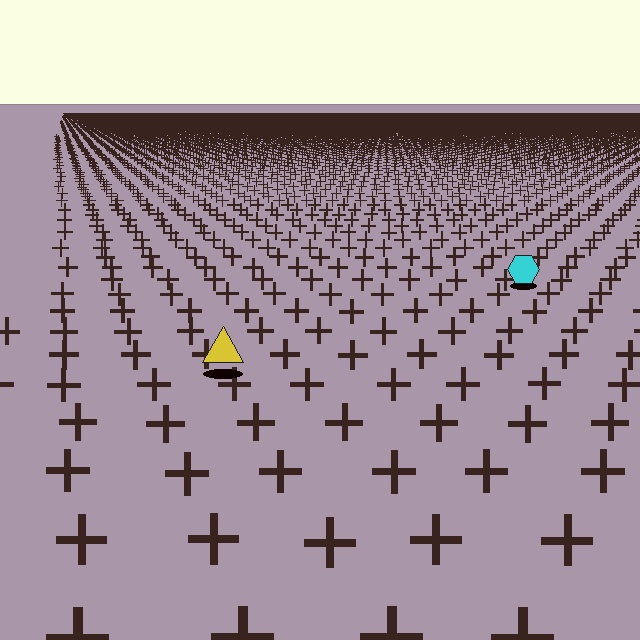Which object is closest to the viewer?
The yellow triangle is closest. The texture marks near it are larger and more spread out.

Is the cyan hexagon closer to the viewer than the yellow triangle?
No. The yellow triangle is closer — you can tell from the texture gradient: the ground texture is coarser near it.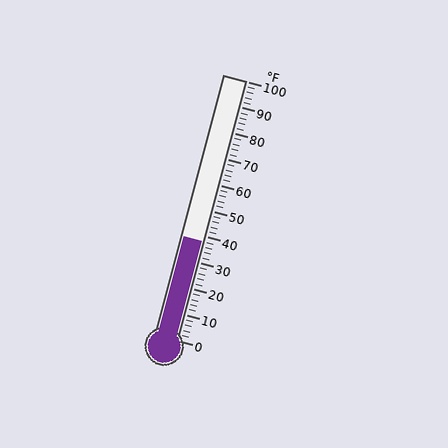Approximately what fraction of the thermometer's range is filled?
The thermometer is filled to approximately 40% of its range.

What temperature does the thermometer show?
The thermometer shows approximately 38°F.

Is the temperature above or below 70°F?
The temperature is below 70°F.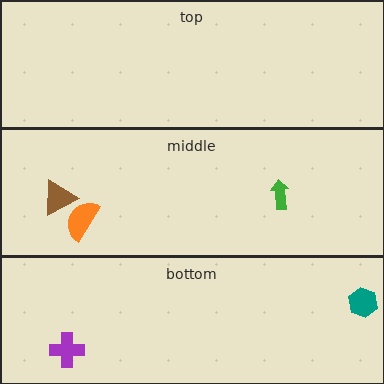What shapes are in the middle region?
The brown triangle, the green arrow, the orange semicircle.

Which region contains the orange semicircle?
The middle region.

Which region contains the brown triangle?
The middle region.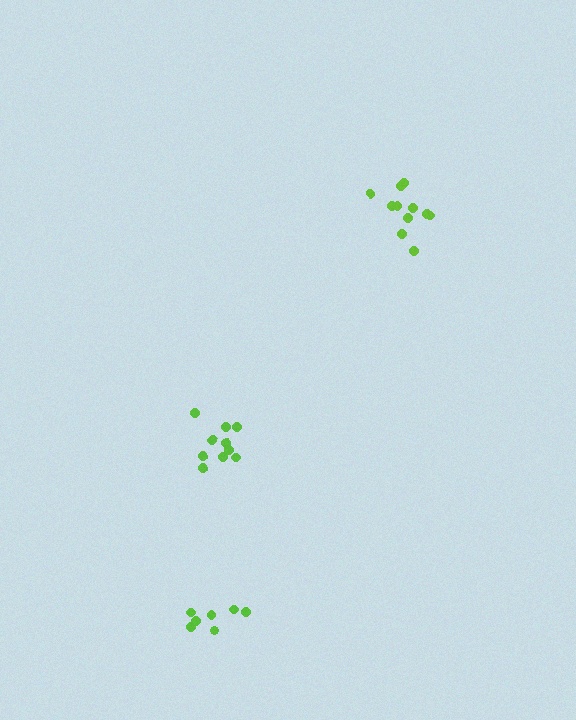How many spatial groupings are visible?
There are 3 spatial groupings.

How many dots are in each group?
Group 1: 7 dots, Group 2: 11 dots, Group 3: 10 dots (28 total).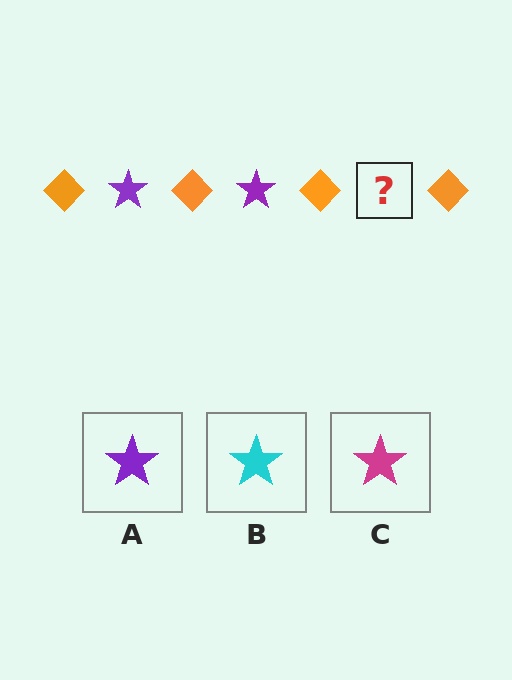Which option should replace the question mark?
Option A.